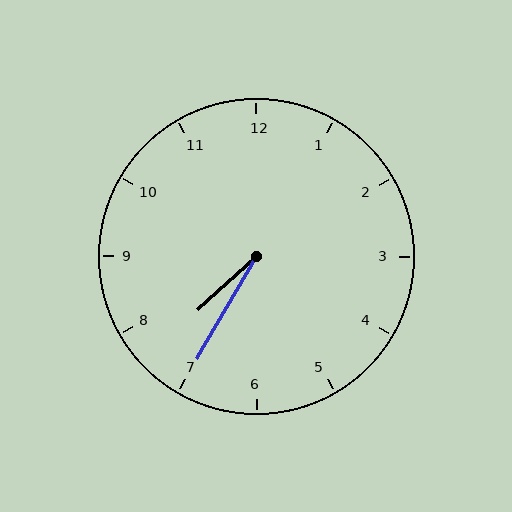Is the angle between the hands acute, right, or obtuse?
It is acute.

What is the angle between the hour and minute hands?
Approximately 18 degrees.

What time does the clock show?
7:35.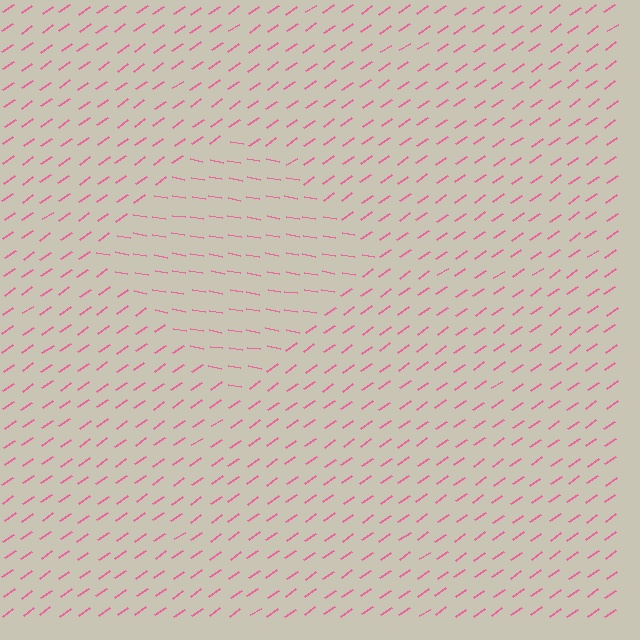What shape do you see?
I see a diamond.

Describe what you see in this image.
The image is filled with small pink line segments. A diamond region in the image has lines oriented differently from the surrounding lines, creating a visible texture boundary.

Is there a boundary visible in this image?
Yes, there is a texture boundary formed by a change in line orientation.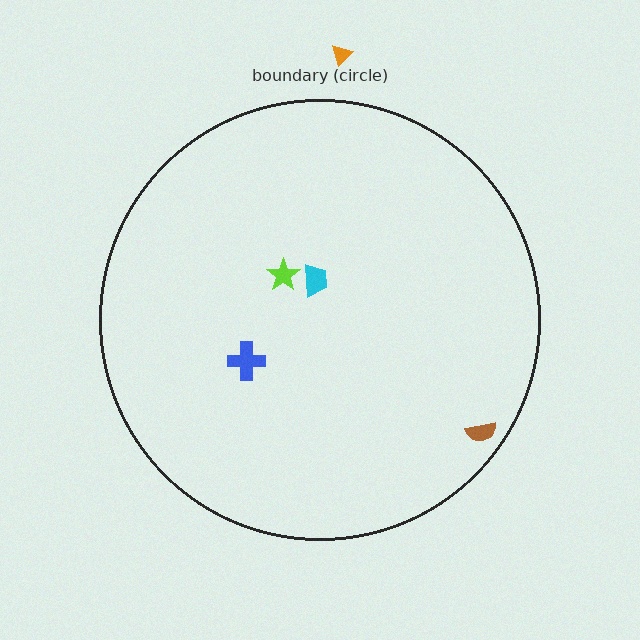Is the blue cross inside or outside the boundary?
Inside.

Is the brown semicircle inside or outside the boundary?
Inside.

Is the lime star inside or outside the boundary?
Inside.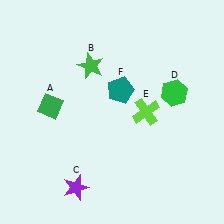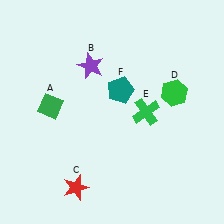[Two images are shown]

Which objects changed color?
B changed from green to purple. C changed from purple to red. E changed from lime to green.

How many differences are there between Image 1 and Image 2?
There are 3 differences between the two images.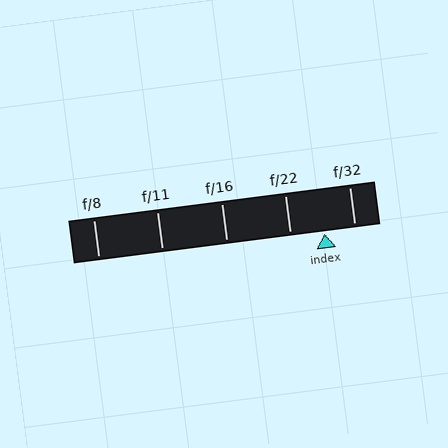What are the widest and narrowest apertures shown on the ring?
The widest aperture shown is f/8 and the narrowest is f/32.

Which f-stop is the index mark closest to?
The index mark is closest to f/32.